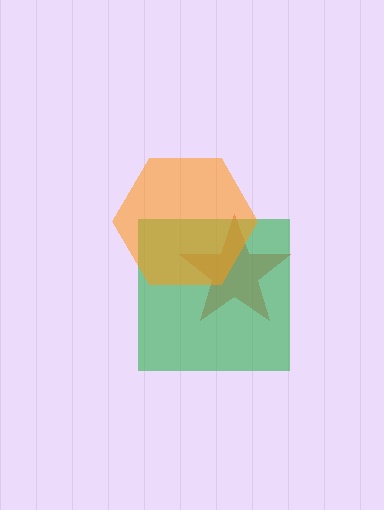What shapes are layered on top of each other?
The layered shapes are: a red star, a green square, an orange hexagon.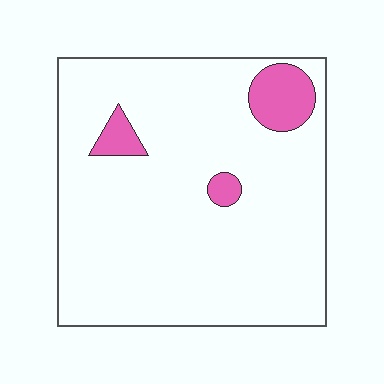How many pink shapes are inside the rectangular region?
3.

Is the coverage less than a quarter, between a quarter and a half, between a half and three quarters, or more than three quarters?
Less than a quarter.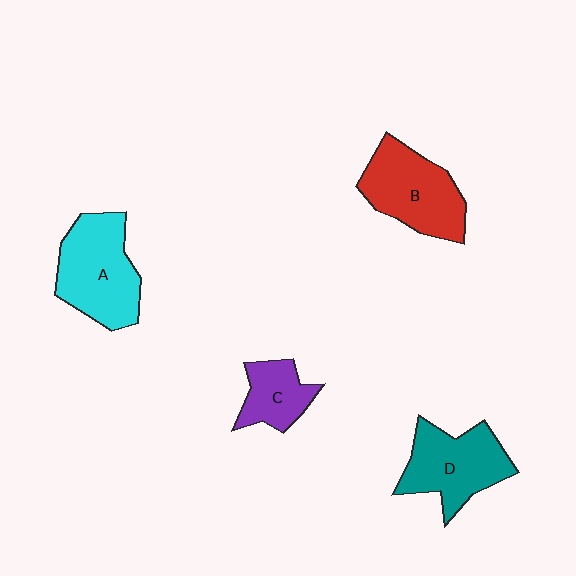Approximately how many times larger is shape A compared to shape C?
Approximately 1.9 times.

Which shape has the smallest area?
Shape C (purple).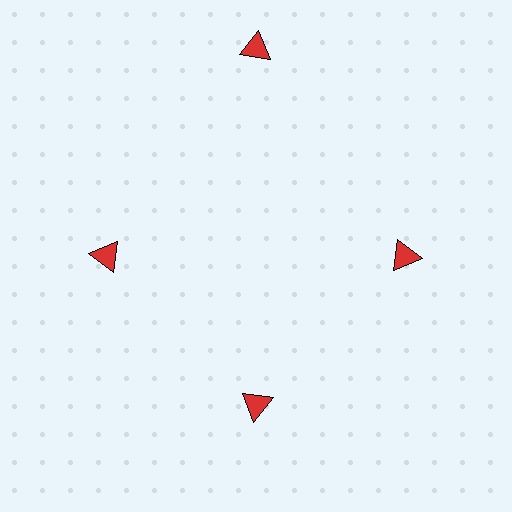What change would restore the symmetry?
The symmetry would be restored by moving it inward, back onto the ring so that all 4 triangles sit at equal angles and equal distance from the center.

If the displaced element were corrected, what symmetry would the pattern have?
It would have 4-fold rotational symmetry — the pattern would map onto itself every 90 degrees.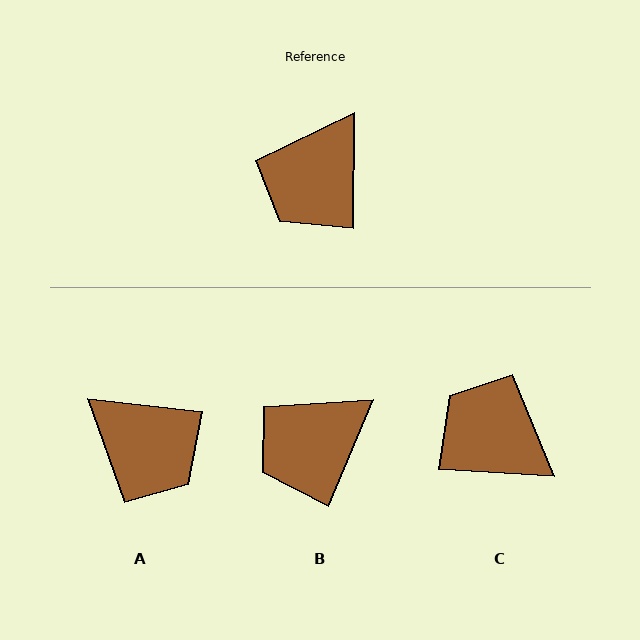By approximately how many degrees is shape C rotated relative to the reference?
Approximately 93 degrees clockwise.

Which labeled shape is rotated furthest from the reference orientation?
C, about 93 degrees away.